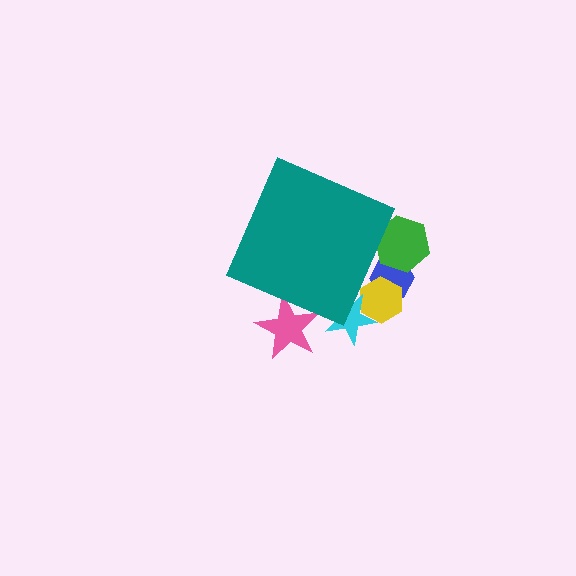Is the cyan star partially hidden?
Yes, the cyan star is partially hidden behind the teal diamond.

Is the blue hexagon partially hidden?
Yes, the blue hexagon is partially hidden behind the teal diamond.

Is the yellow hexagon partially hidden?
Yes, the yellow hexagon is partially hidden behind the teal diamond.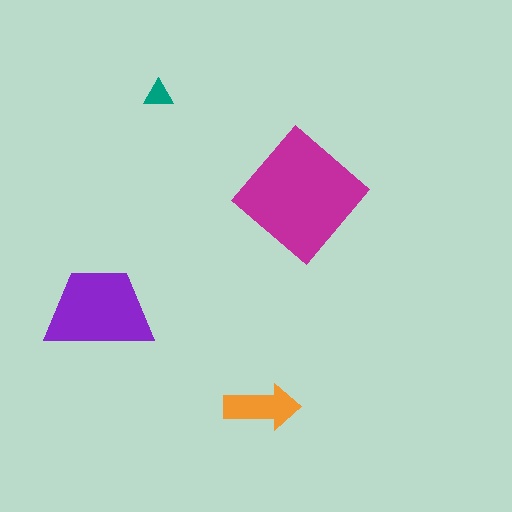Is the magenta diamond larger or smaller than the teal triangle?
Larger.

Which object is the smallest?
The teal triangle.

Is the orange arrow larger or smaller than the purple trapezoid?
Smaller.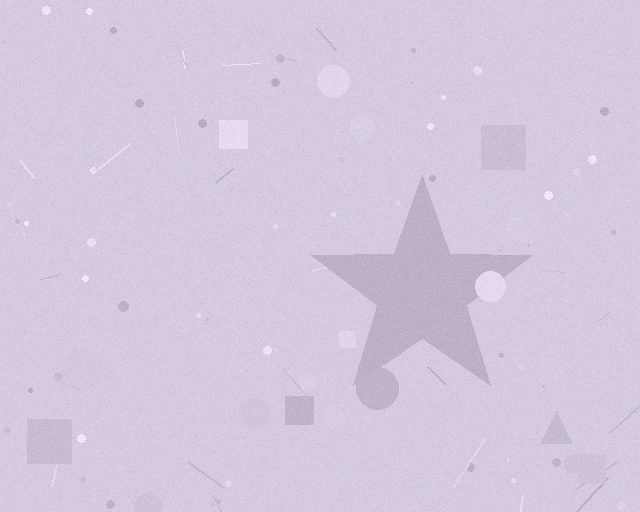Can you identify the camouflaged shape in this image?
The camouflaged shape is a star.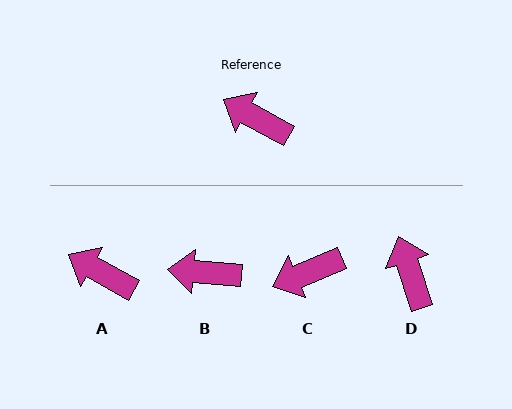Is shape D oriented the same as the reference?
No, it is off by about 43 degrees.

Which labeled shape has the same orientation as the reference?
A.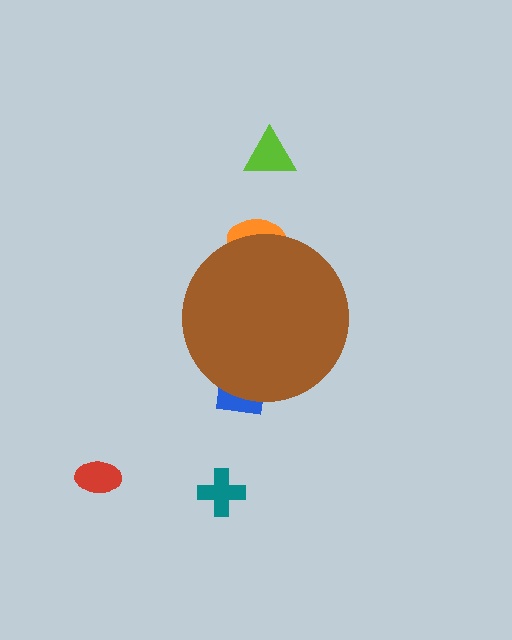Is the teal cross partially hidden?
No, the teal cross is fully visible.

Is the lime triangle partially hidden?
No, the lime triangle is fully visible.